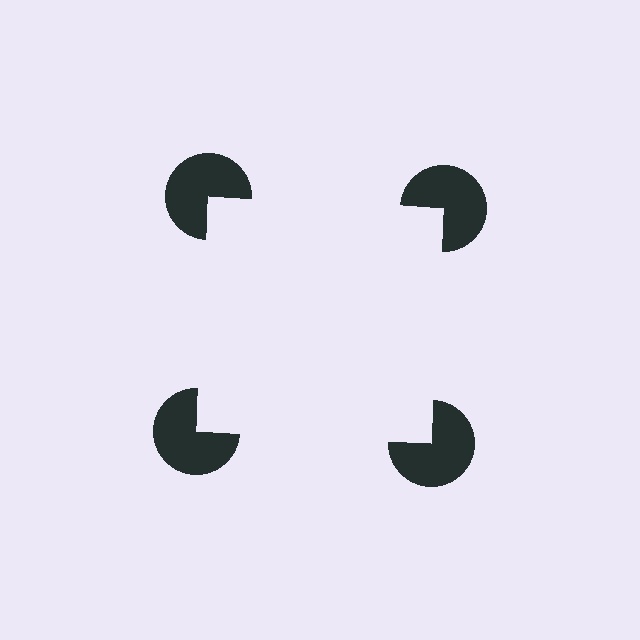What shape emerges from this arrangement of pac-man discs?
An illusory square — its edges are inferred from the aligned wedge cuts in the pac-man discs, not physically drawn.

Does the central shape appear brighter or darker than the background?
It typically appears slightly brighter than the background, even though no actual brightness change is drawn.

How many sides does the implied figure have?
4 sides.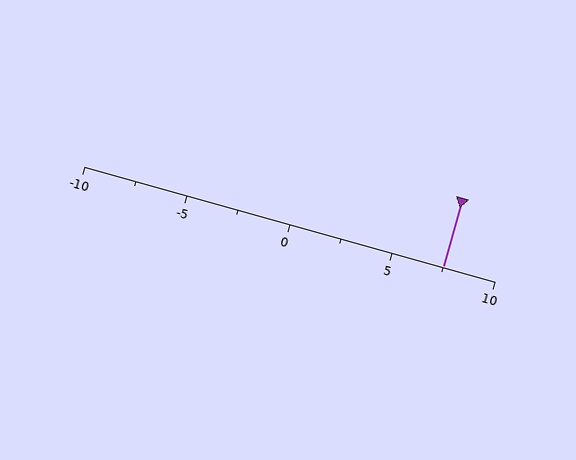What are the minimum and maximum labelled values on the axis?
The axis runs from -10 to 10.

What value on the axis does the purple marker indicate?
The marker indicates approximately 7.5.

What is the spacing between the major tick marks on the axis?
The major ticks are spaced 5 apart.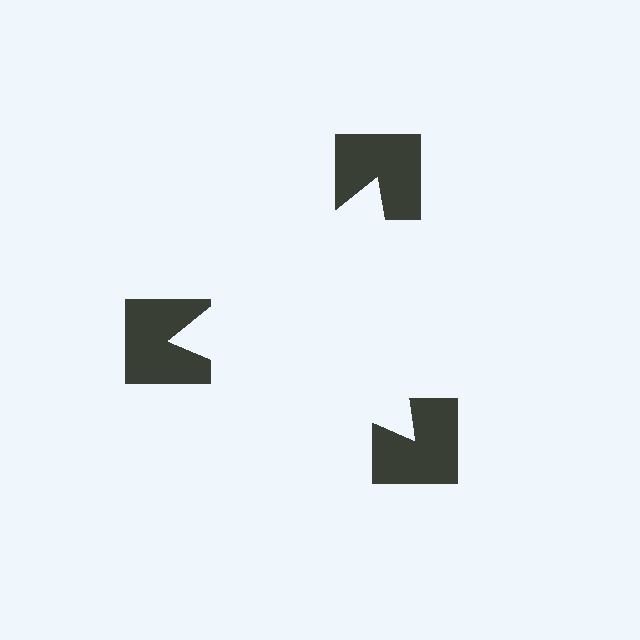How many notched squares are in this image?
There are 3 — one at each vertex of the illusory triangle.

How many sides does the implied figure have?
3 sides.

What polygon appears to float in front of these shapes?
An illusory triangle — its edges are inferred from the aligned wedge cuts in the notched squares, not physically drawn.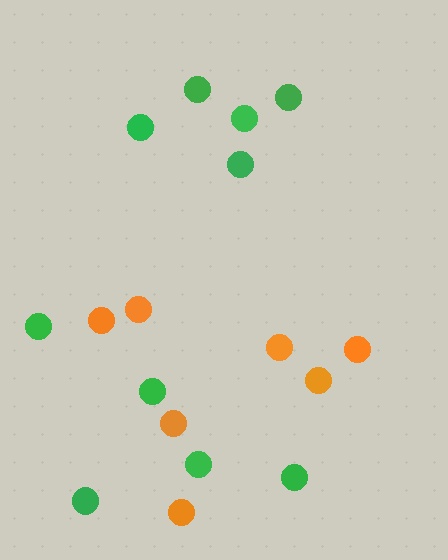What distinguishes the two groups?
There are 2 groups: one group of green circles (10) and one group of orange circles (7).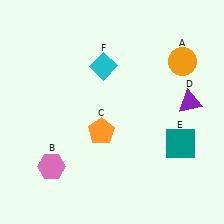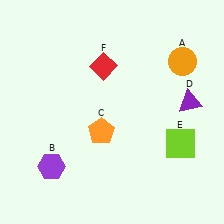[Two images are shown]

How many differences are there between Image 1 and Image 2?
There are 3 differences between the two images.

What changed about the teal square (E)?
In Image 1, E is teal. In Image 2, it changed to lime.